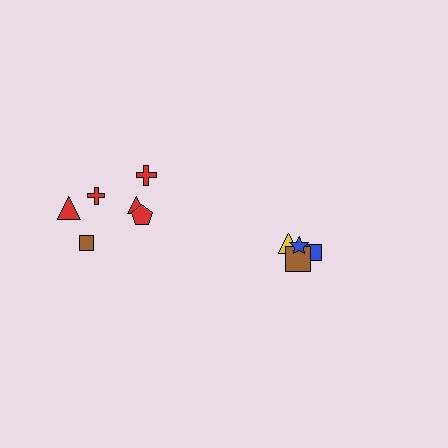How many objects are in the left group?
There are 6 objects.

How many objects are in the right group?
There are 4 objects.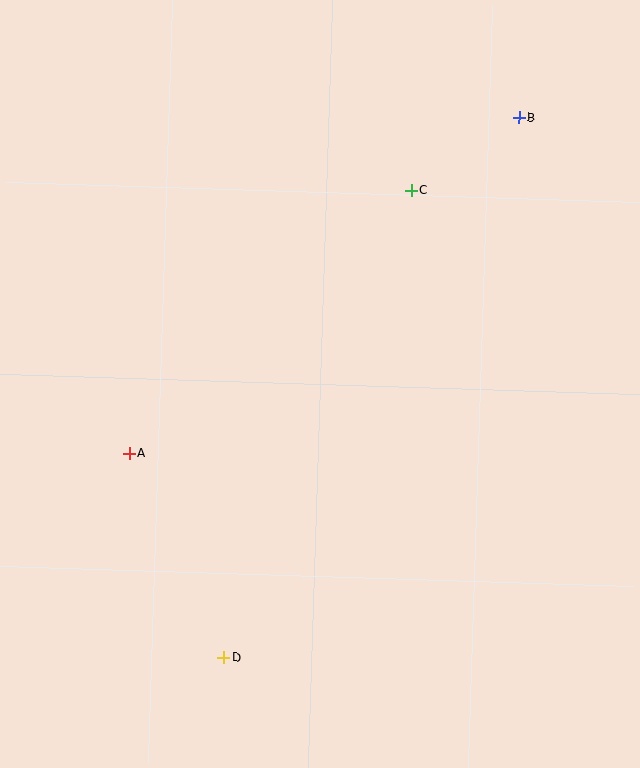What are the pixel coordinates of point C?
Point C is at (412, 190).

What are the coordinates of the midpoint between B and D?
The midpoint between B and D is at (371, 387).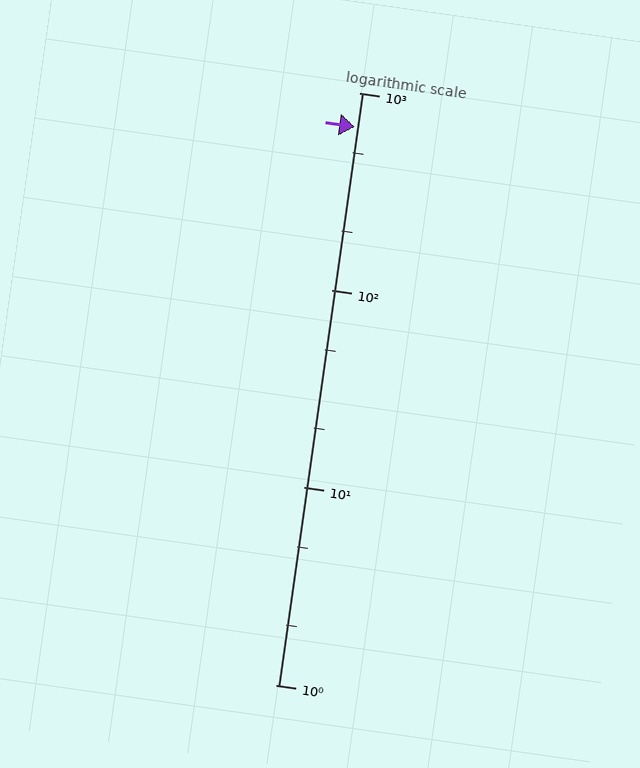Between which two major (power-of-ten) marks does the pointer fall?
The pointer is between 100 and 1000.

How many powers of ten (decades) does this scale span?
The scale spans 3 decades, from 1 to 1000.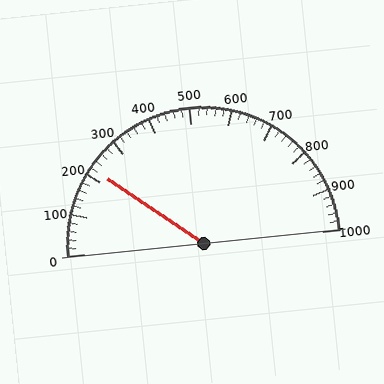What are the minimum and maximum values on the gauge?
The gauge ranges from 0 to 1000.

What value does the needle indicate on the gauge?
The needle indicates approximately 220.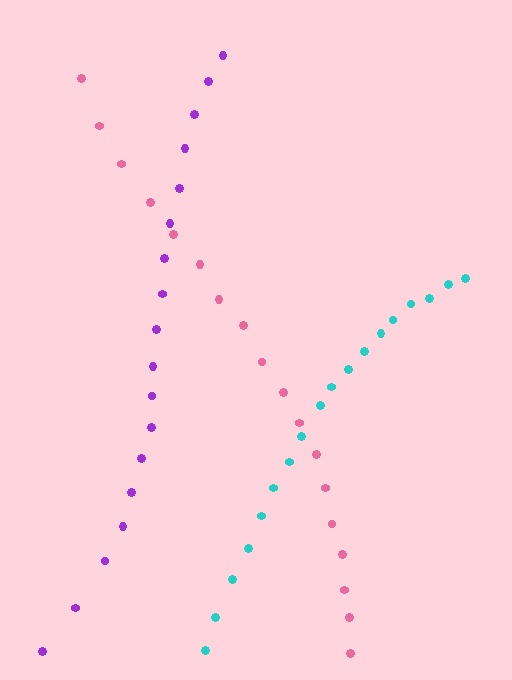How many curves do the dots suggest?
There are 3 distinct paths.